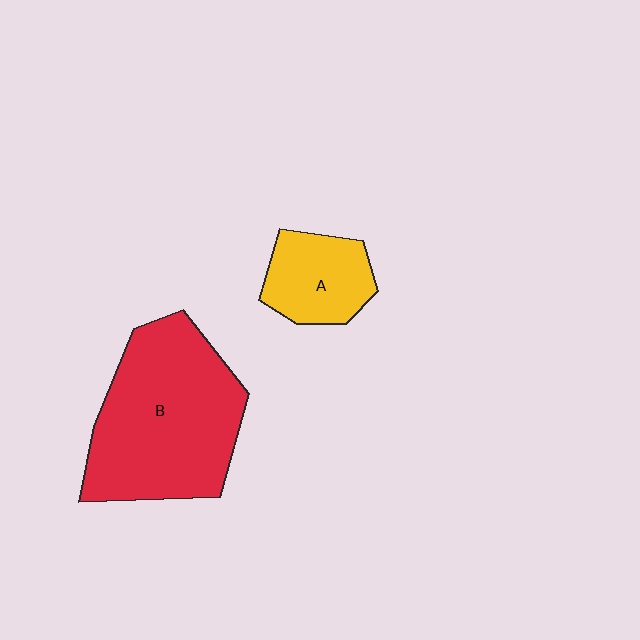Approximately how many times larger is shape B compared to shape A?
Approximately 2.6 times.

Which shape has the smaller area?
Shape A (yellow).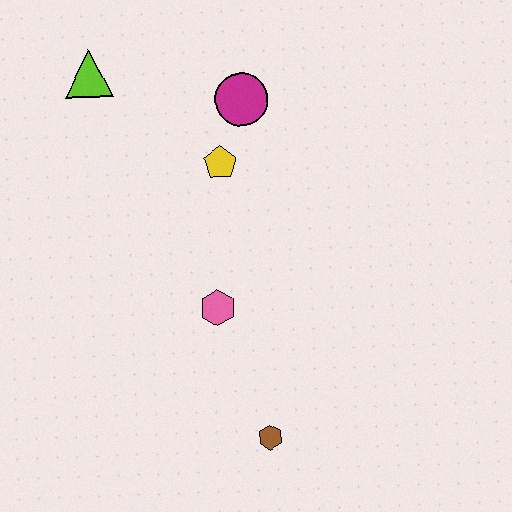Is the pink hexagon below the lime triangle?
Yes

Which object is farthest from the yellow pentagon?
The brown hexagon is farthest from the yellow pentagon.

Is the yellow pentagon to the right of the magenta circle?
No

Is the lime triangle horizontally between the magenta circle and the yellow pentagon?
No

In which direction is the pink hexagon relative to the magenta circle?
The pink hexagon is below the magenta circle.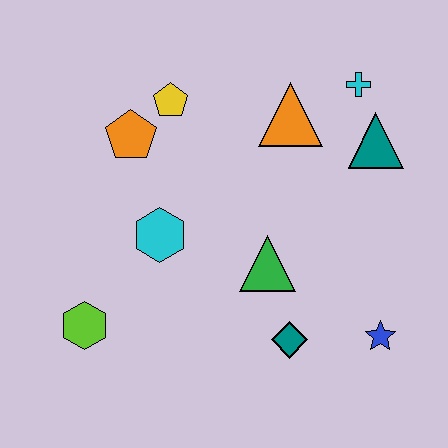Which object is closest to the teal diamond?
The green triangle is closest to the teal diamond.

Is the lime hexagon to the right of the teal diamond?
No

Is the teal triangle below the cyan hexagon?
No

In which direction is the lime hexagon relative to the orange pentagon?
The lime hexagon is below the orange pentagon.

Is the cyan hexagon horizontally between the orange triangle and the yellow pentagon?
No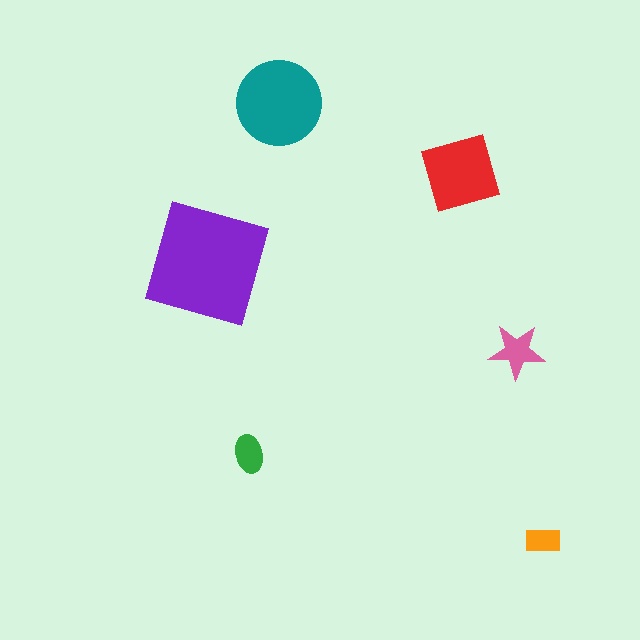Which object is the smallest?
The orange rectangle.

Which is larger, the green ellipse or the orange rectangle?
The green ellipse.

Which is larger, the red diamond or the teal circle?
The teal circle.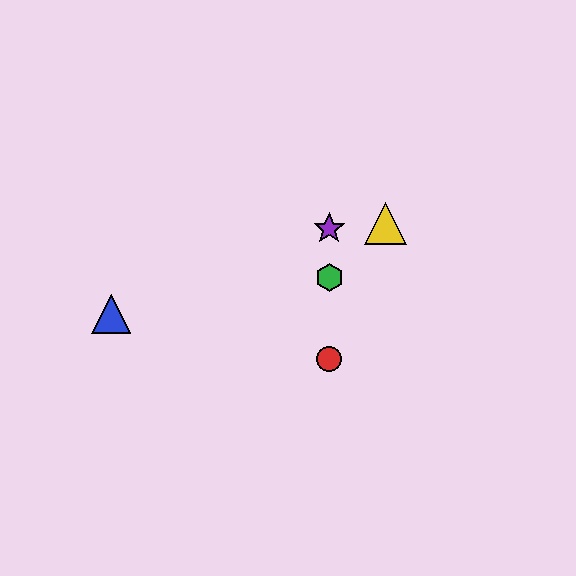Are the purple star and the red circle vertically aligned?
Yes, both are at x≈329.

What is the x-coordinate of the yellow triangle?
The yellow triangle is at x≈386.